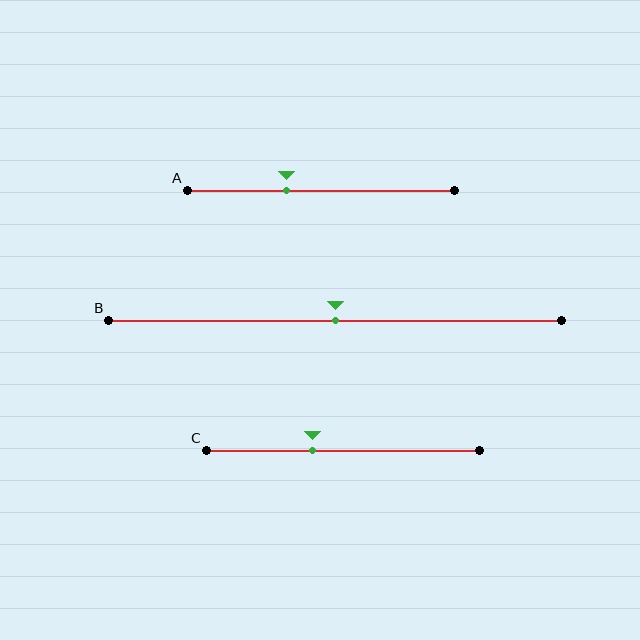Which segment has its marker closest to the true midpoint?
Segment B has its marker closest to the true midpoint.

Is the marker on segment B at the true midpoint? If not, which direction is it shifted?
Yes, the marker on segment B is at the true midpoint.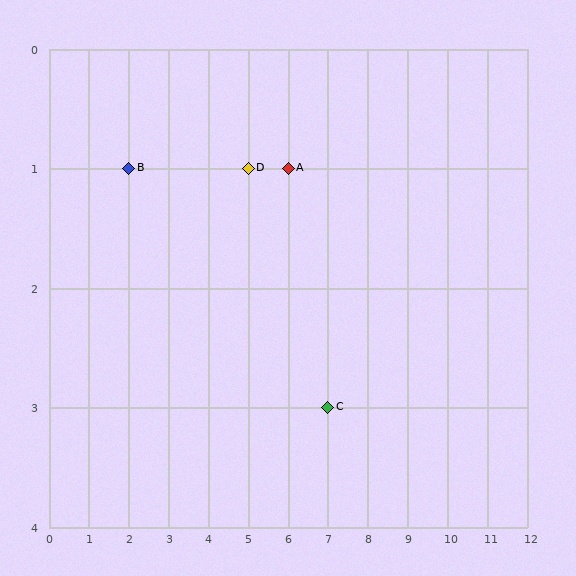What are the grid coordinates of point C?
Point C is at grid coordinates (7, 3).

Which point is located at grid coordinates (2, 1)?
Point B is at (2, 1).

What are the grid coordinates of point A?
Point A is at grid coordinates (6, 1).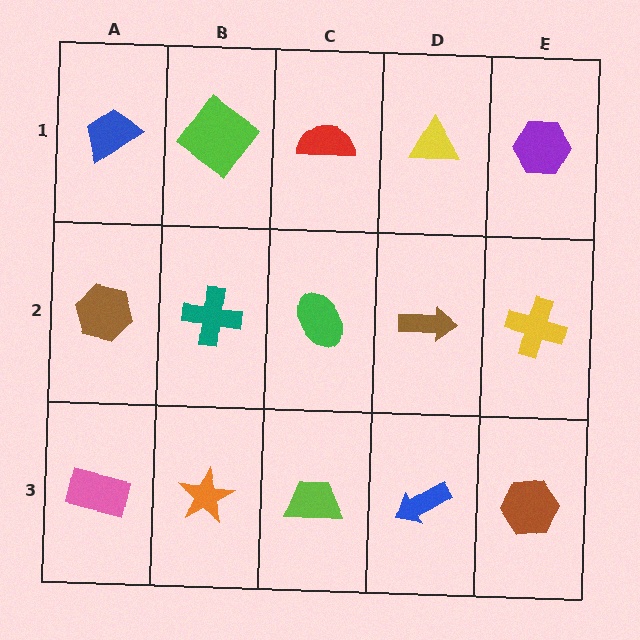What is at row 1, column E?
A purple hexagon.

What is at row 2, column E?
A yellow cross.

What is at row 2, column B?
A teal cross.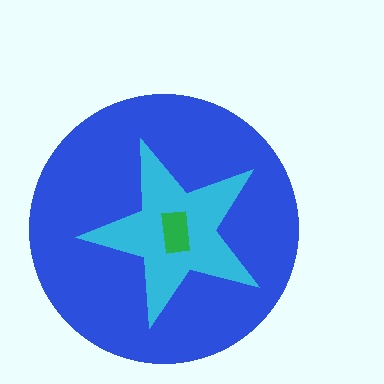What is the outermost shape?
The blue circle.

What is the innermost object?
The green rectangle.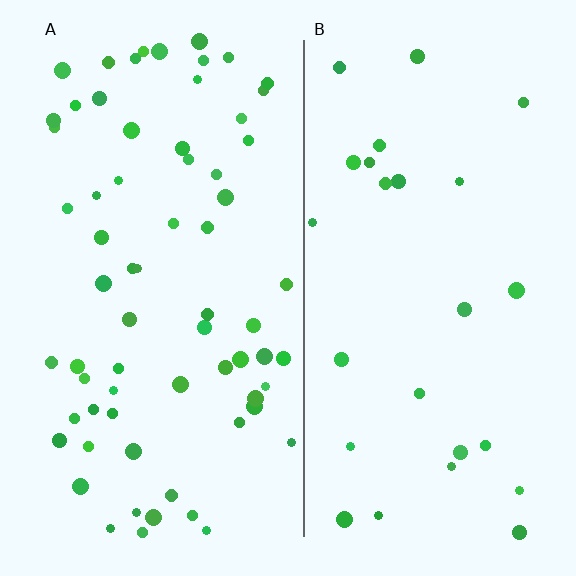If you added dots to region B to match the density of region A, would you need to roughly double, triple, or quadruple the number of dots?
Approximately double.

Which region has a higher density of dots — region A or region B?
A (the left).